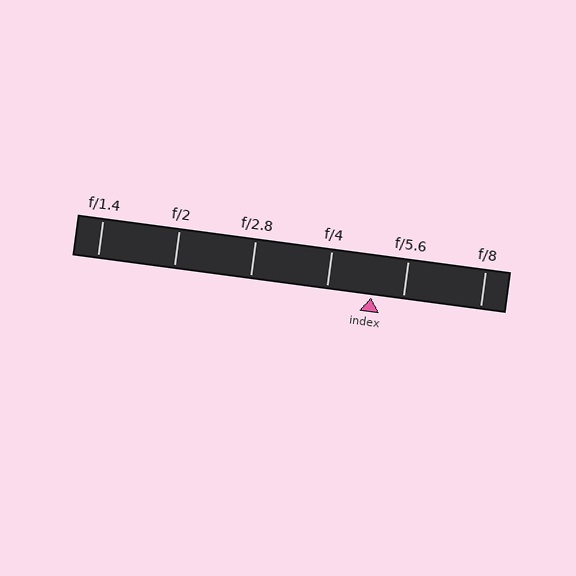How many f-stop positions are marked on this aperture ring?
There are 6 f-stop positions marked.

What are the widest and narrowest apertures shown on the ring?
The widest aperture shown is f/1.4 and the narrowest is f/8.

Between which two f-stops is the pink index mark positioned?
The index mark is between f/4 and f/5.6.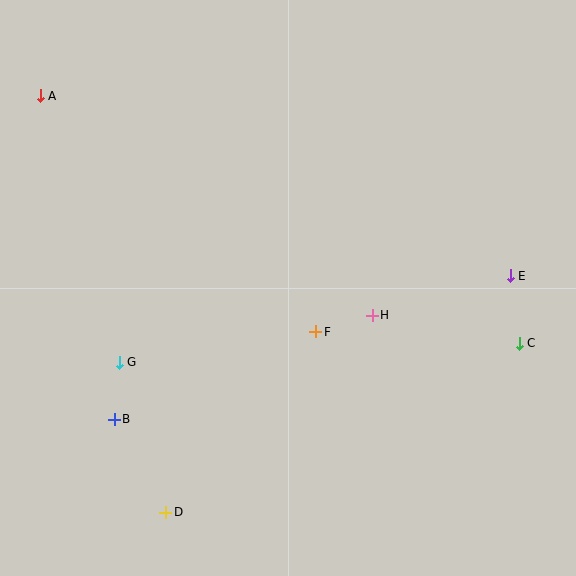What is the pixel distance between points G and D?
The distance between G and D is 157 pixels.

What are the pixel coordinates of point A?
Point A is at (40, 96).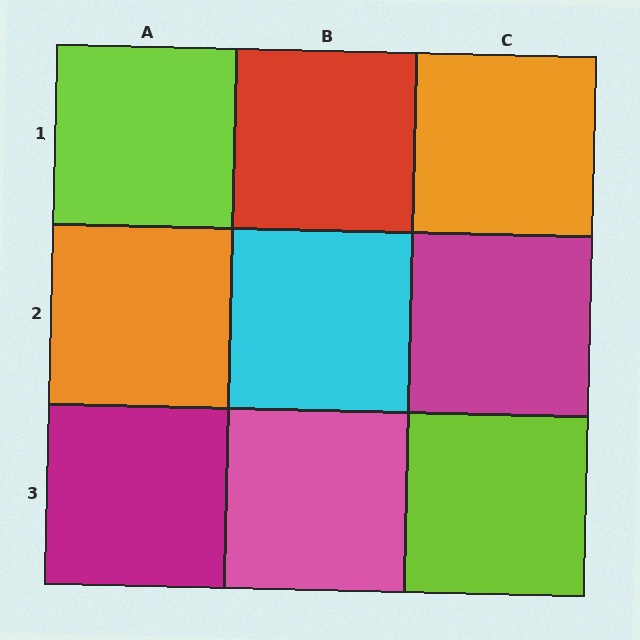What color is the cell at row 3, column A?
Magenta.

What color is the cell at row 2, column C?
Magenta.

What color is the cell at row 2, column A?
Orange.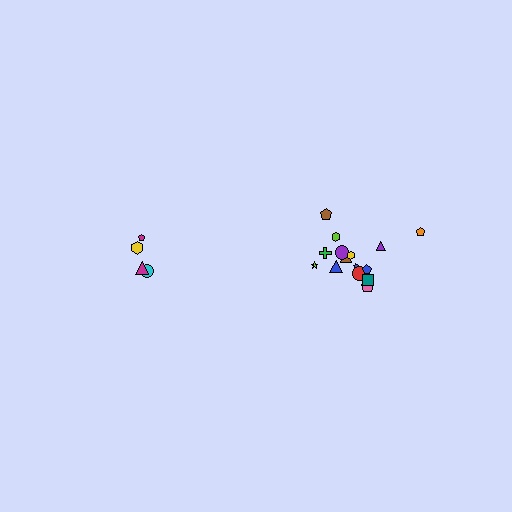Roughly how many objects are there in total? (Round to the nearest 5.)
Roughly 20 objects in total.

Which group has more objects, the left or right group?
The right group.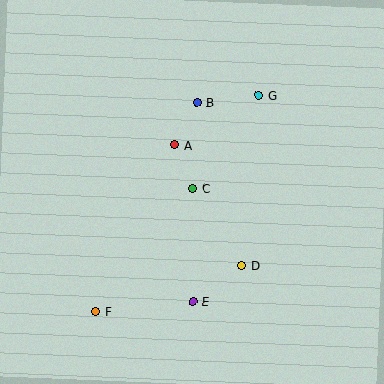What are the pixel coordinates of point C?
Point C is at (193, 188).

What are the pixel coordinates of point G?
Point G is at (259, 95).